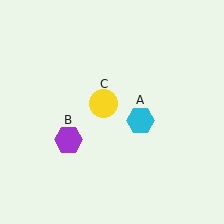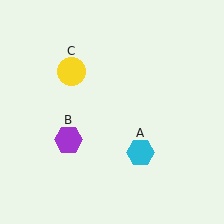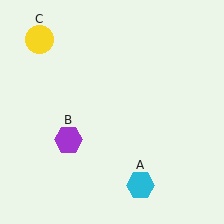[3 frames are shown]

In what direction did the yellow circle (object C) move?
The yellow circle (object C) moved up and to the left.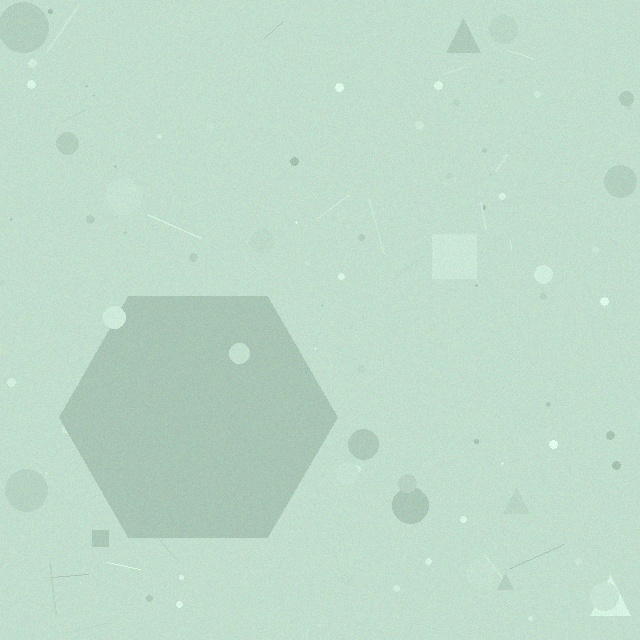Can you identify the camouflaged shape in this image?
The camouflaged shape is a hexagon.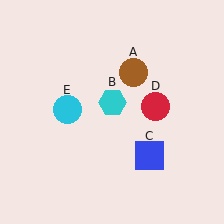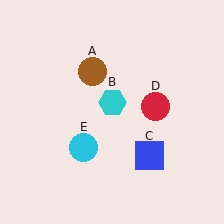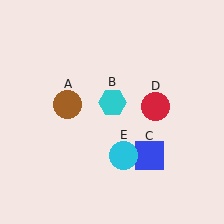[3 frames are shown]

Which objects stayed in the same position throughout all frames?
Cyan hexagon (object B) and blue square (object C) and red circle (object D) remained stationary.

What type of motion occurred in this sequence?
The brown circle (object A), cyan circle (object E) rotated counterclockwise around the center of the scene.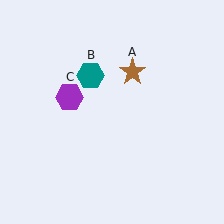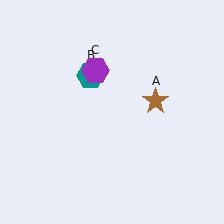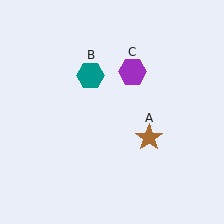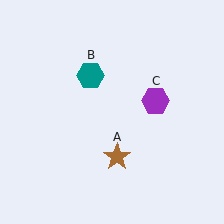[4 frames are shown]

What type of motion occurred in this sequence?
The brown star (object A), purple hexagon (object C) rotated clockwise around the center of the scene.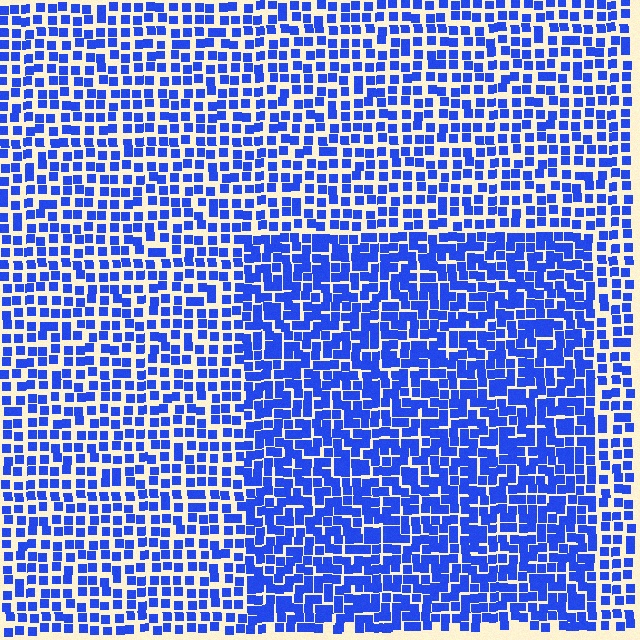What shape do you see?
I see a rectangle.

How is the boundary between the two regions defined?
The boundary is defined by a change in element density (approximately 1.6x ratio). All elements are the same color, size, and shape.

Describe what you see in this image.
The image contains small blue elements arranged at two different densities. A rectangle-shaped region is visible where the elements are more densely packed than the surrounding area.